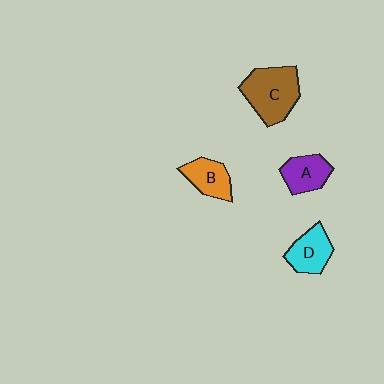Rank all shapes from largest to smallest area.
From largest to smallest: C (brown), D (cyan), A (purple), B (orange).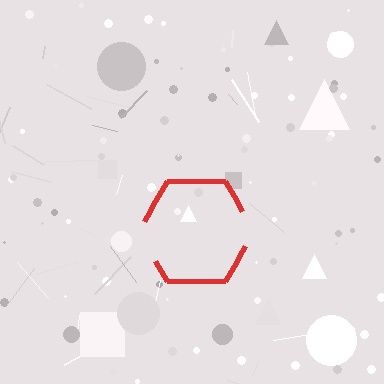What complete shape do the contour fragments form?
The contour fragments form a hexagon.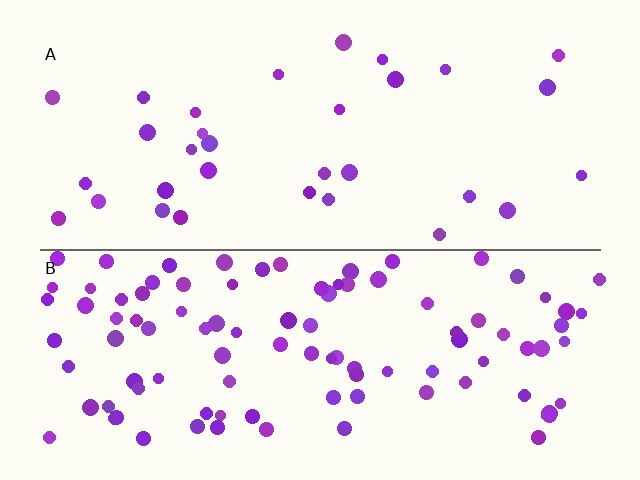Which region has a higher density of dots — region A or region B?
B (the bottom).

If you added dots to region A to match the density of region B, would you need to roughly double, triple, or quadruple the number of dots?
Approximately triple.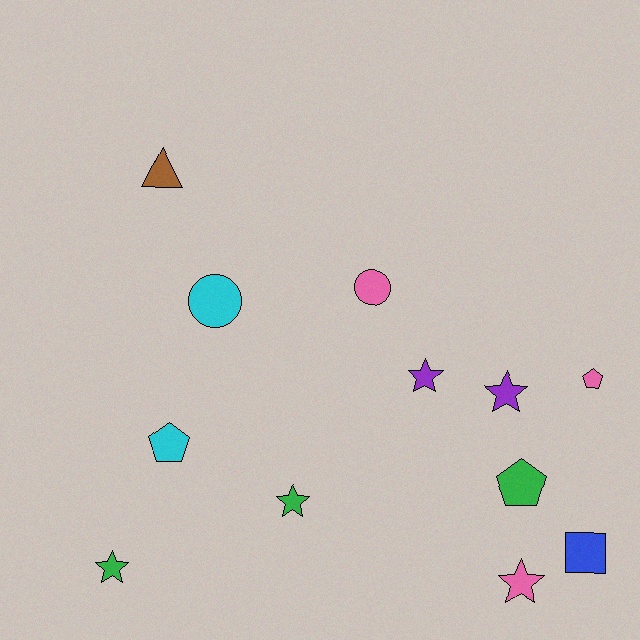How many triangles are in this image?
There is 1 triangle.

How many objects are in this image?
There are 12 objects.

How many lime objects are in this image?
There are no lime objects.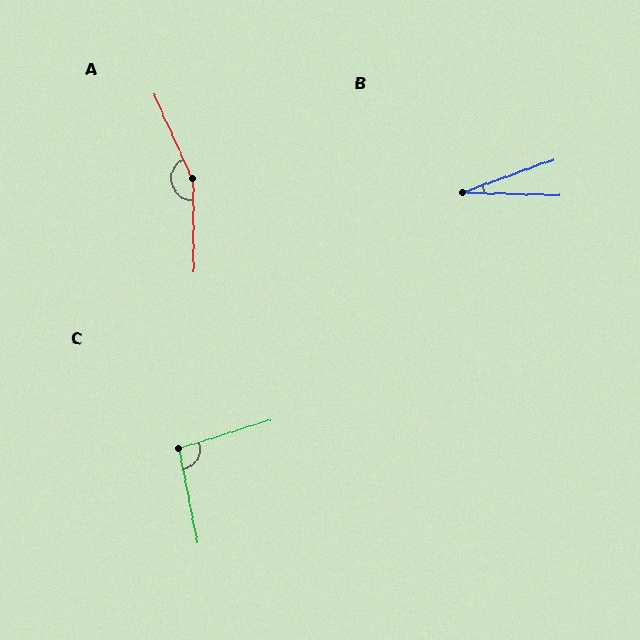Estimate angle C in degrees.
Approximately 97 degrees.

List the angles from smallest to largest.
B (21°), C (97°), A (156°).